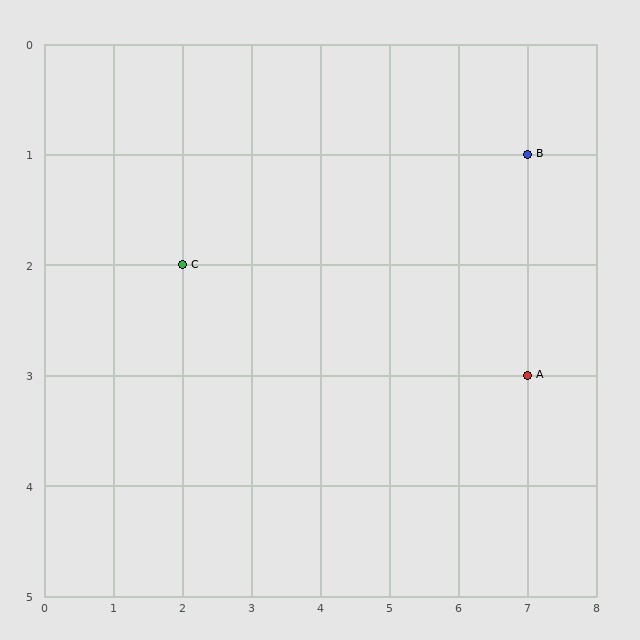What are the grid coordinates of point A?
Point A is at grid coordinates (7, 3).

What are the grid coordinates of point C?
Point C is at grid coordinates (2, 2).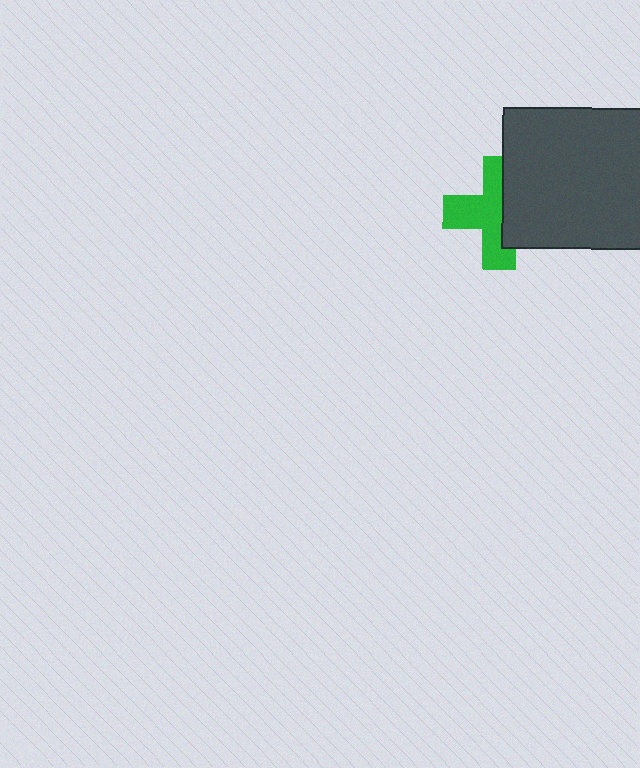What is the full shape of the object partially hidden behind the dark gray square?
The partially hidden object is a green cross.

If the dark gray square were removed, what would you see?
You would see the complete green cross.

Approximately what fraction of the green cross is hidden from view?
Roughly 43% of the green cross is hidden behind the dark gray square.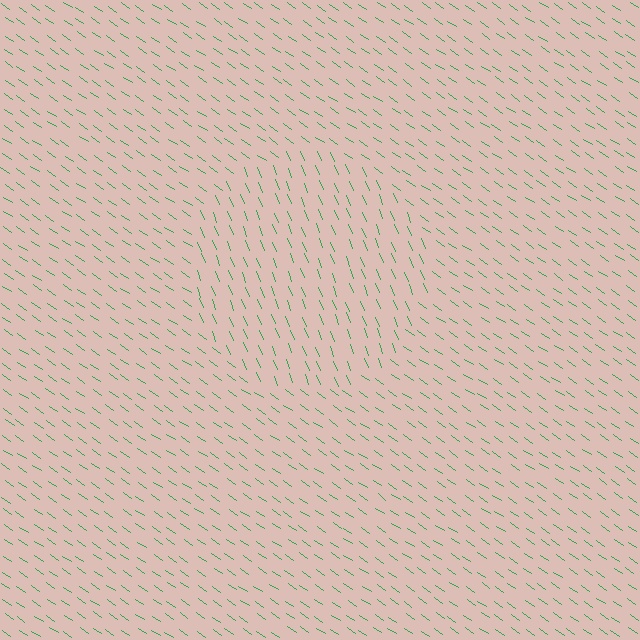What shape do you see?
I see a circle.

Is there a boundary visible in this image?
Yes, there is a texture boundary formed by a change in line orientation.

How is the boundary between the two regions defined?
The boundary is defined purely by a change in line orientation (approximately 34 degrees difference). All lines are the same color and thickness.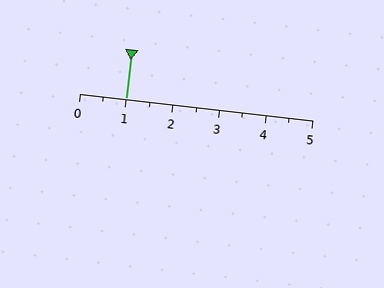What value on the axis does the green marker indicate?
The marker indicates approximately 1.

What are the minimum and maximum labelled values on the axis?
The axis runs from 0 to 5.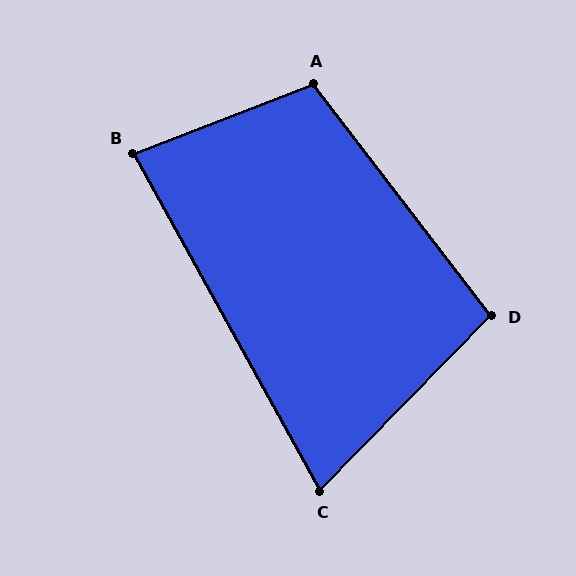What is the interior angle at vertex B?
Approximately 82 degrees (acute).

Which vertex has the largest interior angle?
A, at approximately 107 degrees.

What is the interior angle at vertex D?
Approximately 98 degrees (obtuse).